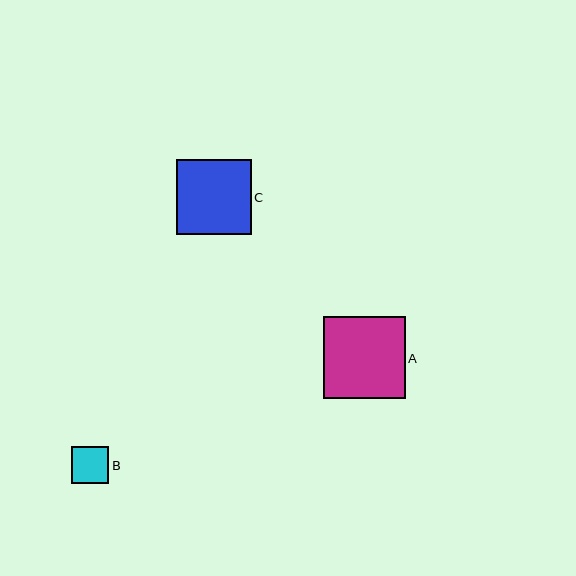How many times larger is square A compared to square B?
Square A is approximately 2.2 times the size of square B.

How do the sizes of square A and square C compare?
Square A and square C are approximately the same size.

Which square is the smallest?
Square B is the smallest with a size of approximately 37 pixels.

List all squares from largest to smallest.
From largest to smallest: A, C, B.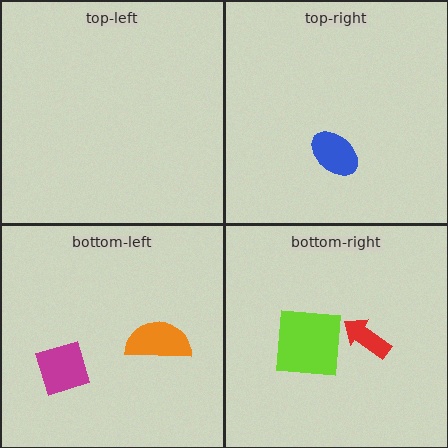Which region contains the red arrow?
The bottom-right region.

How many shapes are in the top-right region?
1.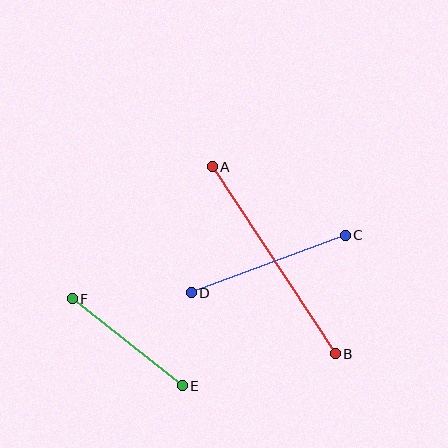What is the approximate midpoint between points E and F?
The midpoint is at approximately (127, 342) pixels.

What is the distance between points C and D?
The distance is approximately 165 pixels.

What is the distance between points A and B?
The distance is approximately 224 pixels.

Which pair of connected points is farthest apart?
Points A and B are farthest apart.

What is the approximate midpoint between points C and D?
The midpoint is at approximately (268, 264) pixels.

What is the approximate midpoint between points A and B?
The midpoint is at approximately (274, 260) pixels.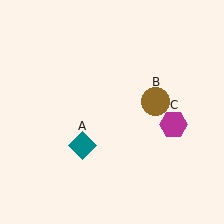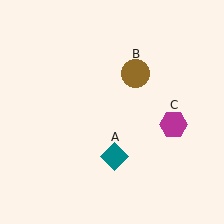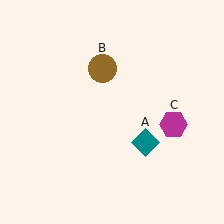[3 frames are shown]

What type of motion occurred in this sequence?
The teal diamond (object A), brown circle (object B) rotated counterclockwise around the center of the scene.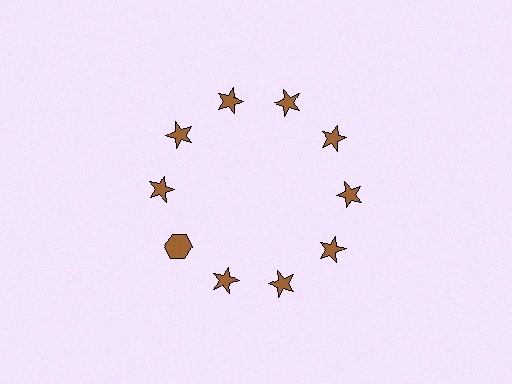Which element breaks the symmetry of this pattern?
The brown hexagon at roughly the 8 o'clock position breaks the symmetry. All other shapes are brown stars.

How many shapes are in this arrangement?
There are 10 shapes arranged in a ring pattern.